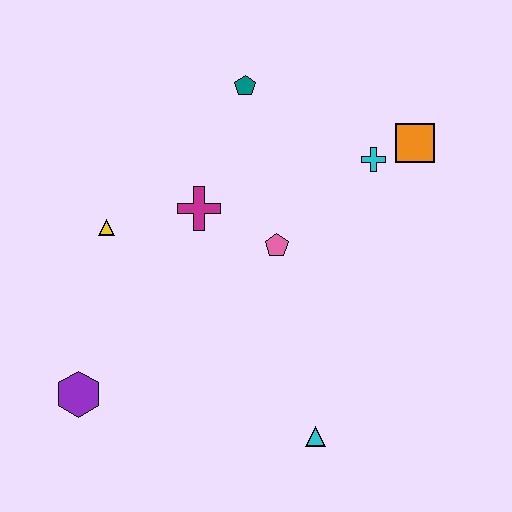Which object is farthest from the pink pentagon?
The purple hexagon is farthest from the pink pentagon.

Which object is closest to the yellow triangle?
The magenta cross is closest to the yellow triangle.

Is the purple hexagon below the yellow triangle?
Yes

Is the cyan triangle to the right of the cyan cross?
No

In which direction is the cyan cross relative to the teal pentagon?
The cyan cross is to the right of the teal pentagon.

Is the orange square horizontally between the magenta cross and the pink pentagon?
No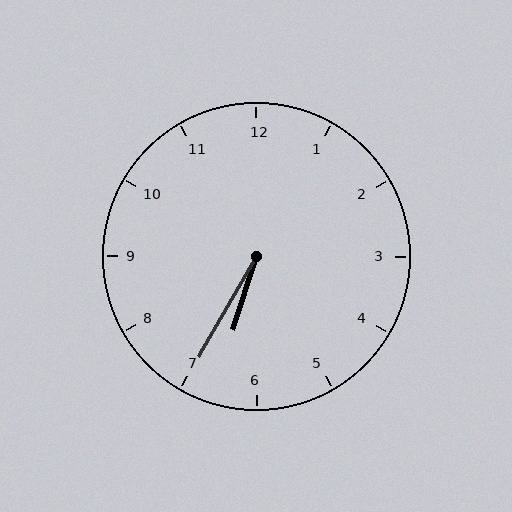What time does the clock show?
6:35.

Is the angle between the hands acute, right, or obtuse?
It is acute.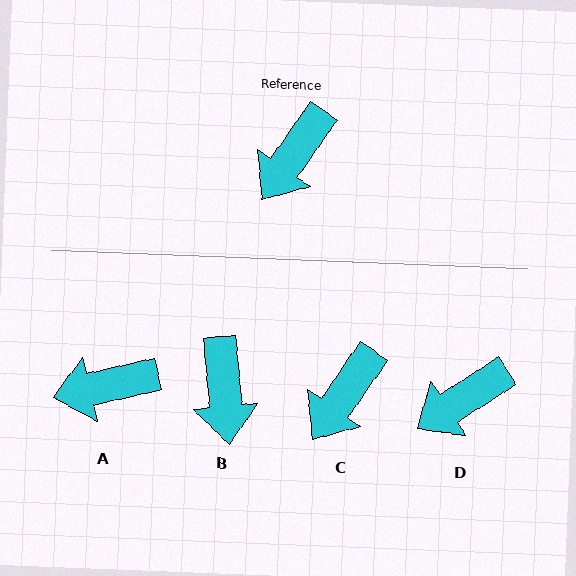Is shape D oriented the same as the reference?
No, it is off by about 23 degrees.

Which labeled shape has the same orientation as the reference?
C.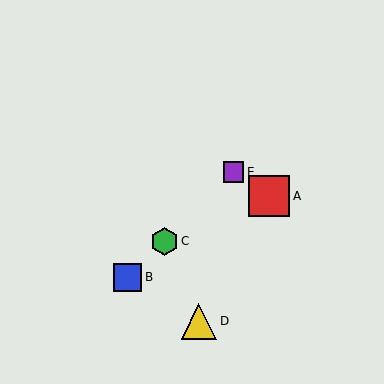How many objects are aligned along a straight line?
3 objects (B, C, E) are aligned along a straight line.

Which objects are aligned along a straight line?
Objects B, C, E are aligned along a straight line.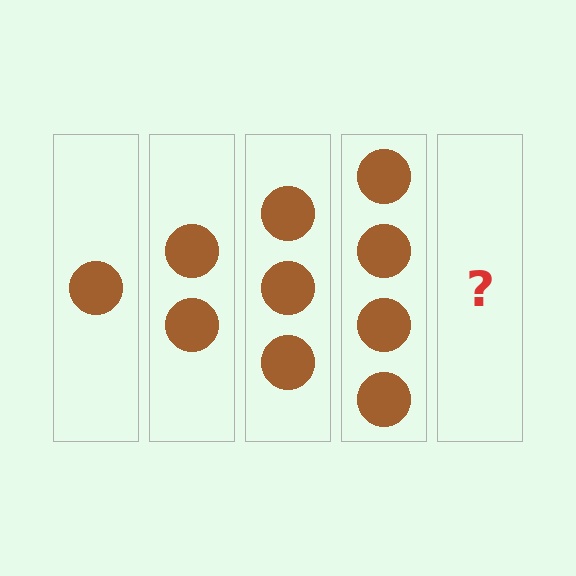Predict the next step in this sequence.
The next step is 5 circles.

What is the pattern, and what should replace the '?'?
The pattern is that each step adds one more circle. The '?' should be 5 circles.